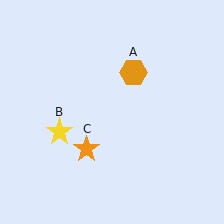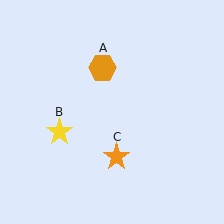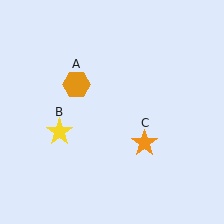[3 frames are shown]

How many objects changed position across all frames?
2 objects changed position: orange hexagon (object A), orange star (object C).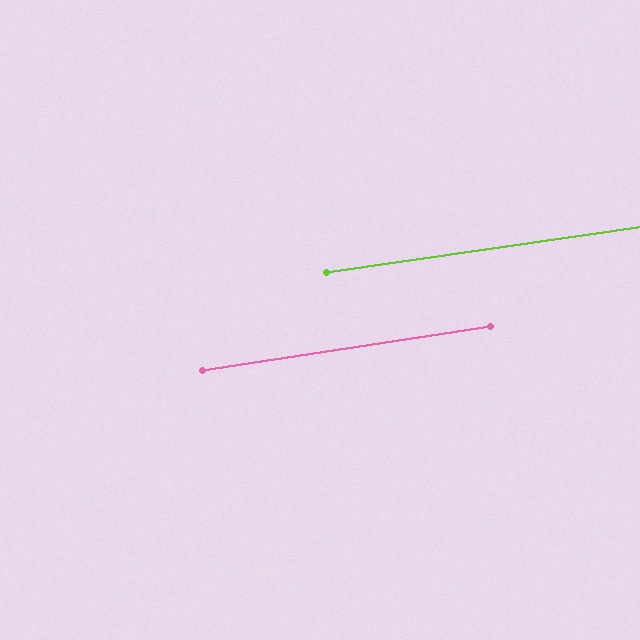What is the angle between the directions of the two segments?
Approximately 0 degrees.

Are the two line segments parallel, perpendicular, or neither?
Parallel — their directions differ by only 0.4°.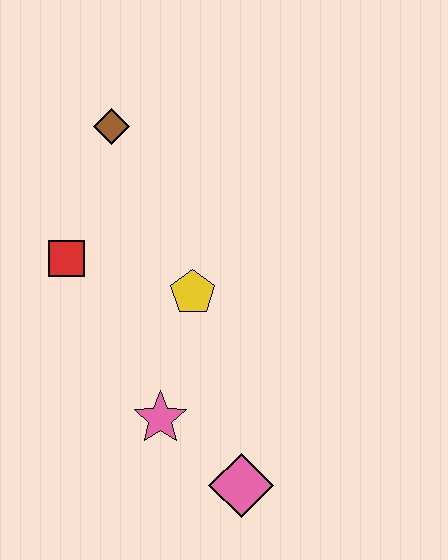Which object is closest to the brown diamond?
The red square is closest to the brown diamond.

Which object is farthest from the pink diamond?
The brown diamond is farthest from the pink diamond.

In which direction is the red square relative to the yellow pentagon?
The red square is to the left of the yellow pentagon.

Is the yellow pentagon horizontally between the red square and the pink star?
No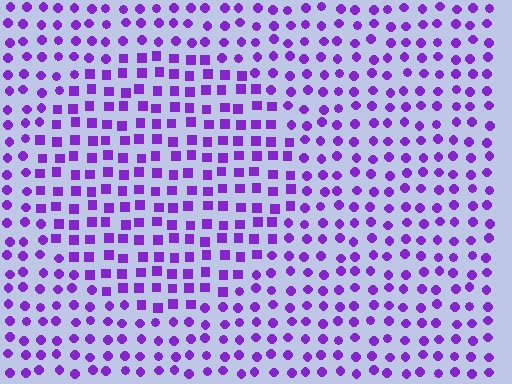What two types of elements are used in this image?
The image uses squares inside the circle region and circles outside it.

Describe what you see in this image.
The image is filled with small purple elements arranged in a uniform grid. A circle-shaped region contains squares, while the surrounding area contains circles. The boundary is defined purely by the change in element shape.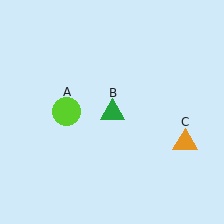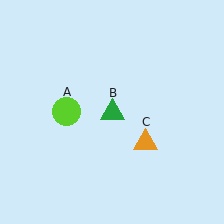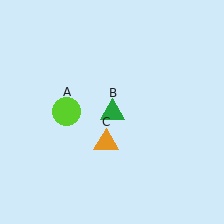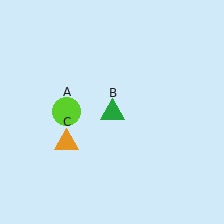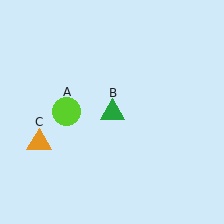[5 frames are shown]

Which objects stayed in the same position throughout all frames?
Lime circle (object A) and green triangle (object B) remained stationary.